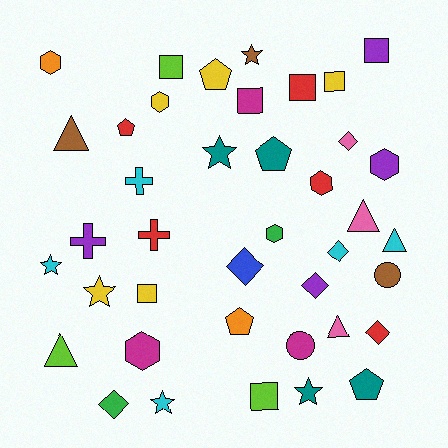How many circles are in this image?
There are 2 circles.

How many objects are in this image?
There are 40 objects.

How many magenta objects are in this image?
There are 3 magenta objects.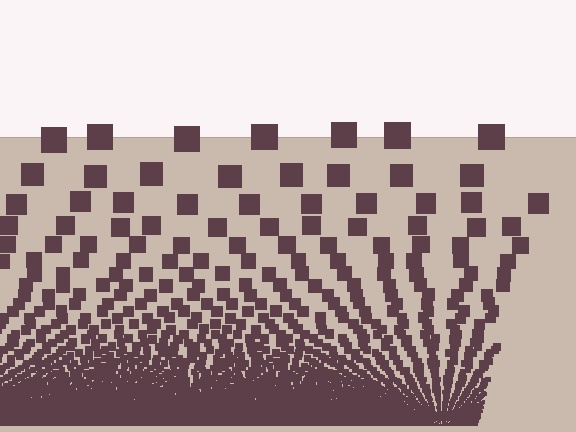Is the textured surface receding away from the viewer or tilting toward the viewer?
The surface appears to tilt toward the viewer. Texture elements get larger and sparser toward the top.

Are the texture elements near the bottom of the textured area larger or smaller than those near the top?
Smaller. The gradient is inverted — elements near the bottom are smaller and denser.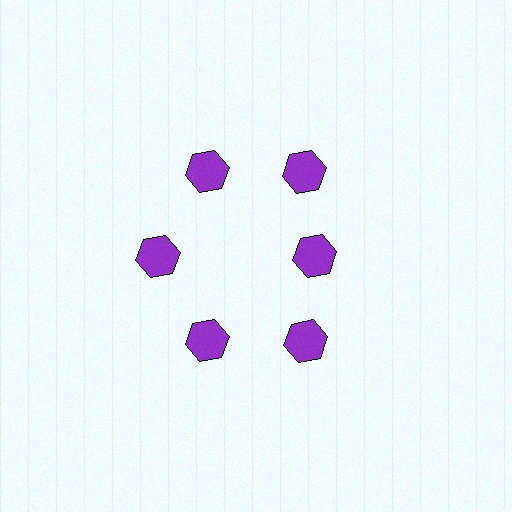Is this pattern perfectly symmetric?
No. The 6 purple hexagons are arranged in a ring, but one element near the 3 o'clock position is pulled inward toward the center, breaking the 6-fold rotational symmetry.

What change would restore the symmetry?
The symmetry would be restored by moving it outward, back onto the ring so that all 6 hexagons sit at equal angles and equal distance from the center.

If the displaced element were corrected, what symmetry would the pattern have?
It would have 6-fold rotational symmetry — the pattern would map onto itself every 60 degrees.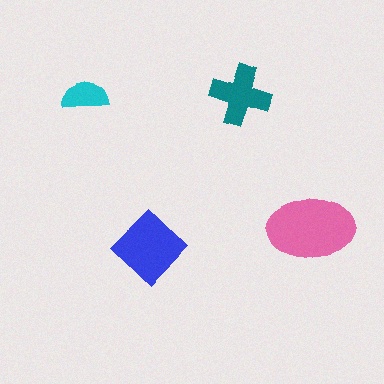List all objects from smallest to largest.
The cyan semicircle, the teal cross, the blue diamond, the pink ellipse.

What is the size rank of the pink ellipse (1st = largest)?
1st.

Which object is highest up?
The cyan semicircle is topmost.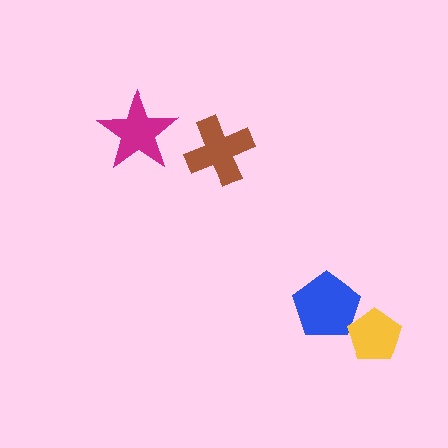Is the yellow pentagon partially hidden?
No, no other shape covers it.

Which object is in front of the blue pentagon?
The yellow pentagon is in front of the blue pentagon.